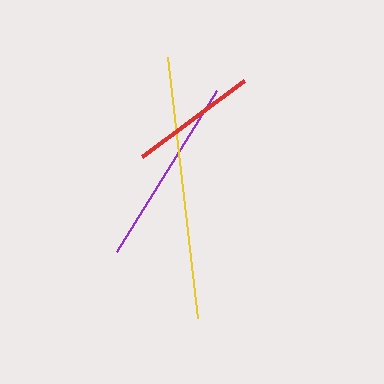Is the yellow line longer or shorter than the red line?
The yellow line is longer than the red line.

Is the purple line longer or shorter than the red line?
The purple line is longer than the red line.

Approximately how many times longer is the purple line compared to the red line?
The purple line is approximately 1.5 times the length of the red line.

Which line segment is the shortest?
The red line is the shortest at approximately 127 pixels.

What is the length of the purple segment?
The purple segment is approximately 189 pixels long.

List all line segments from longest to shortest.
From longest to shortest: yellow, purple, red.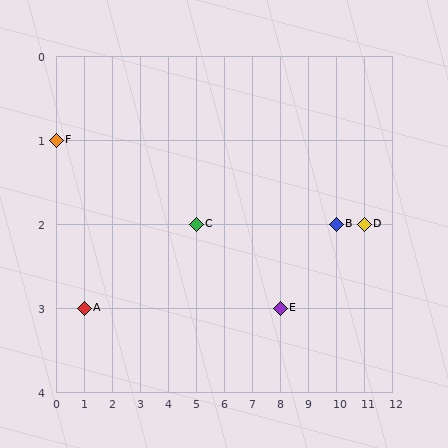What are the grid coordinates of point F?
Point F is at grid coordinates (0, 1).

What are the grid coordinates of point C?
Point C is at grid coordinates (5, 2).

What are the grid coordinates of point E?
Point E is at grid coordinates (8, 3).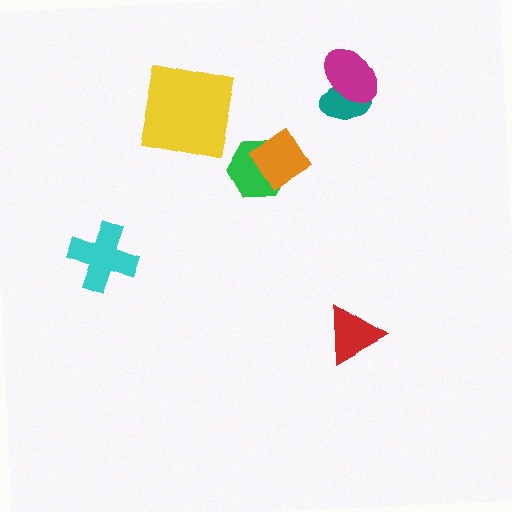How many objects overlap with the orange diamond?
1 object overlaps with the orange diamond.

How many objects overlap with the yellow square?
0 objects overlap with the yellow square.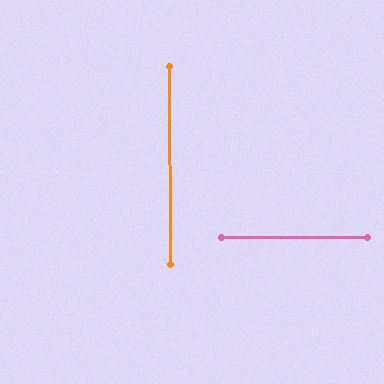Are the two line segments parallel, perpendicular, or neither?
Perpendicular — they meet at approximately 90°.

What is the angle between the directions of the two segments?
Approximately 90 degrees.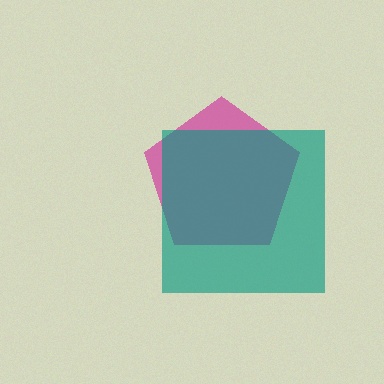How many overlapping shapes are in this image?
There are 2 overlapping shapes in the image.